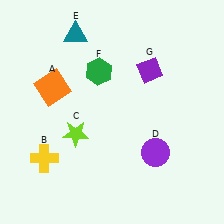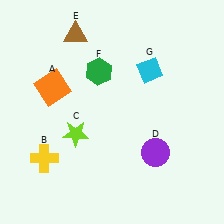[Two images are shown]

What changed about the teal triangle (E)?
In Image 1, E is teal. In Image 2, it changed to brown.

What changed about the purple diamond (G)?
In Image 1, G is purple. In Image 2, it changed to cyan.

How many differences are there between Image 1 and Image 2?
There are 2 differences between the two images.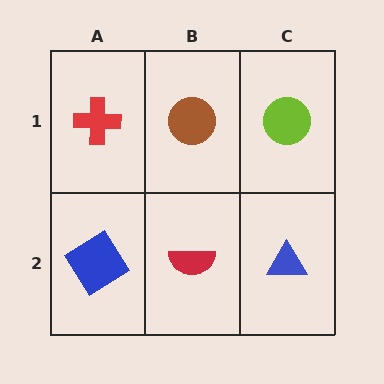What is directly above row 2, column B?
A brown circle.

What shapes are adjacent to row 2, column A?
A red cross (row 1, column A), a red semicircle (row 2, column B).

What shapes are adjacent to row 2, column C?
A lime circle (row 1, column C), a red semicircle (row 2, column B).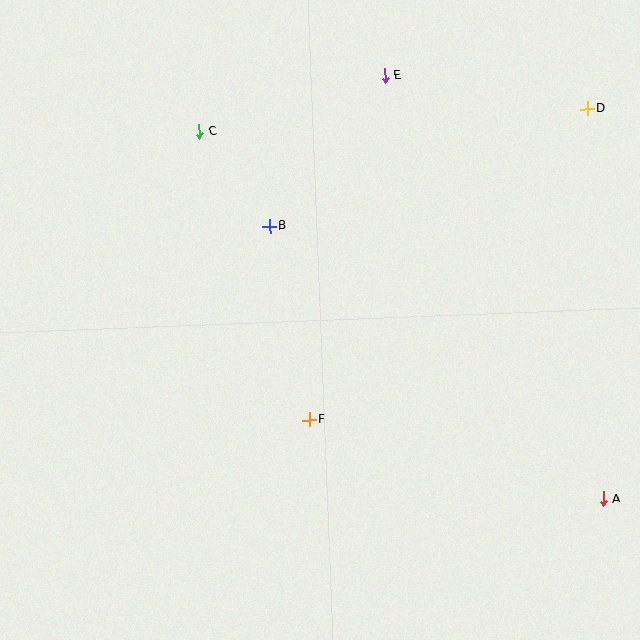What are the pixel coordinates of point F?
Point F is at (309, 420).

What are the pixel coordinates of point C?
Point C is at (199, 131).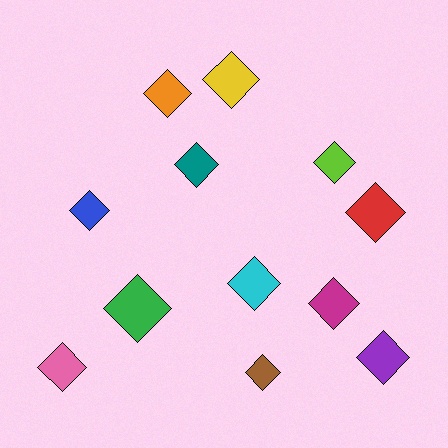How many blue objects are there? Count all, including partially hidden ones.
There is 1 blue object.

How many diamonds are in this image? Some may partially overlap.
There are 12 diamonds.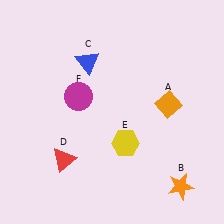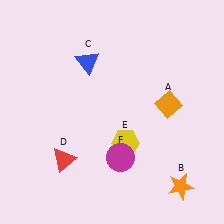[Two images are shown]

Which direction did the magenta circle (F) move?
The magenta circle (F) moved down.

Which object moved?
The magenta circle (F) moved down.